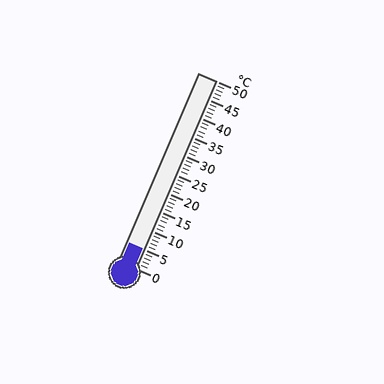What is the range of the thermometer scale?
The thermometer scale ranges from 0°C to 50°C.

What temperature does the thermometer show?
The thermometer shows approximately 5°C.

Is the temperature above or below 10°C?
The temperature is below 10°C.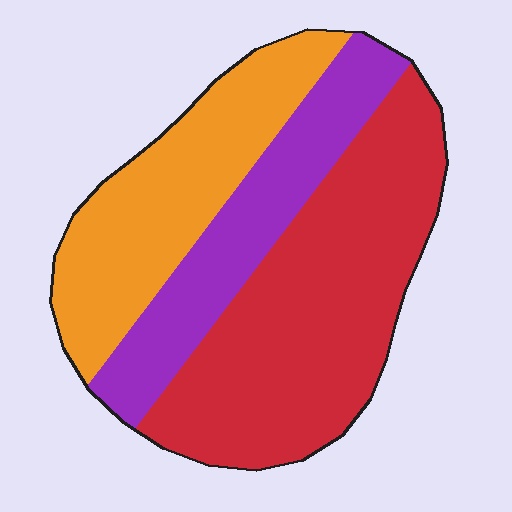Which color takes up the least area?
Purple, at roughly 25%.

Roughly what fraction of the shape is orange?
Orange covers roughly 30% of the shape.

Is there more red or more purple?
Red.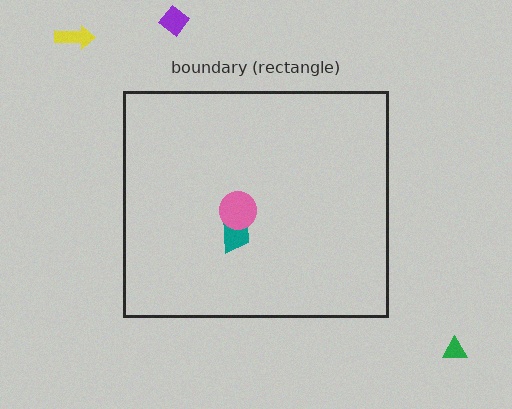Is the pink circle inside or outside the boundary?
Inside.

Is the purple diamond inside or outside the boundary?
Outside.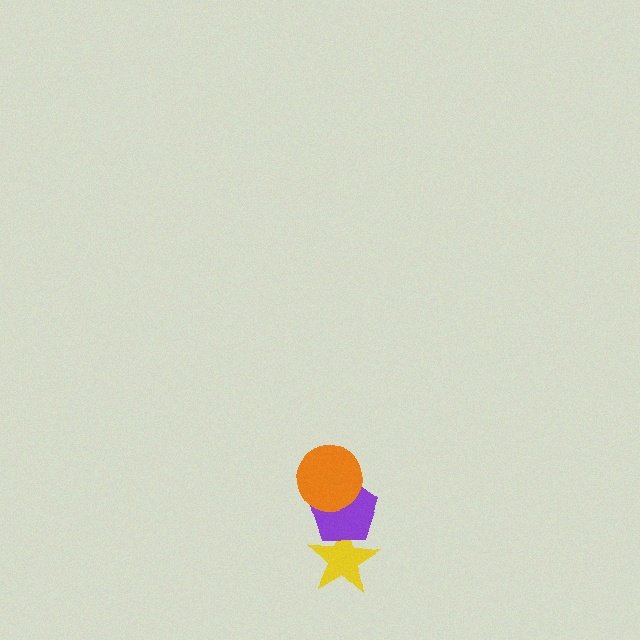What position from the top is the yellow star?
The yellow star is 3rd from the top.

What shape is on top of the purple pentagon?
The orange circle is on top of the purple pentagon.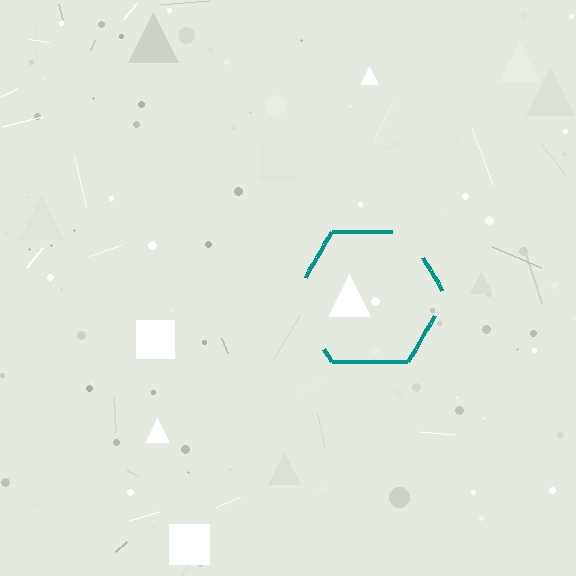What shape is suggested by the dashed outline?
The dashed outline suggests a hexagon.